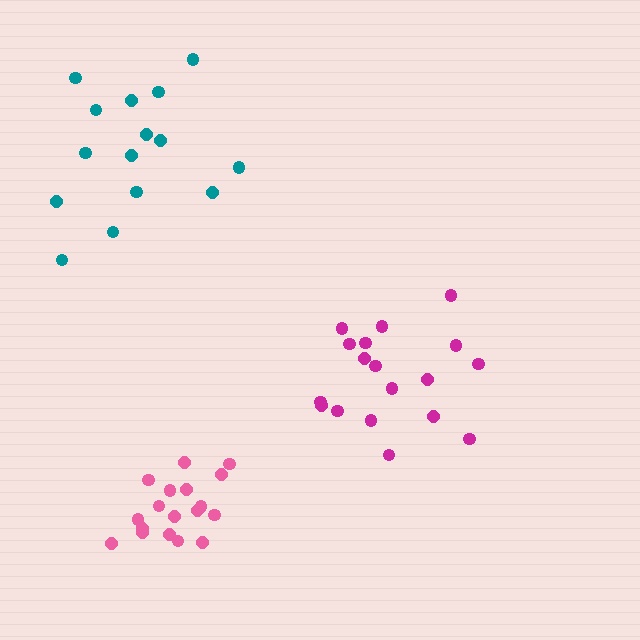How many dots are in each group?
Group 1: 18 dots, Group 2: 15 dots, Group 3: 18 dots (51 total).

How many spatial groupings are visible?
There are 3 spatial groupings.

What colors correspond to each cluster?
The clusters are colored: magenta, teal, pink.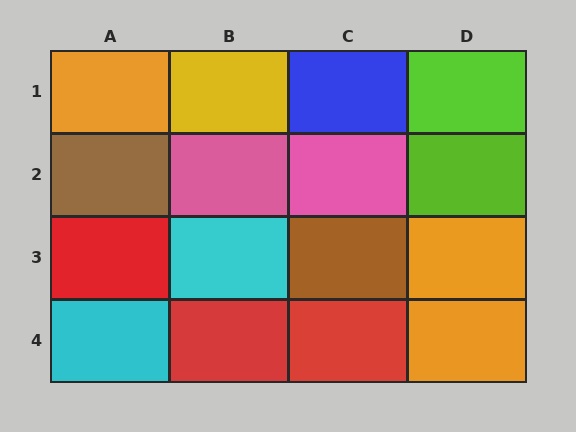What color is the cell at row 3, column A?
Red.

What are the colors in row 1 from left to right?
Orange, yellow, blue, lime.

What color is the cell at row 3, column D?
Orange.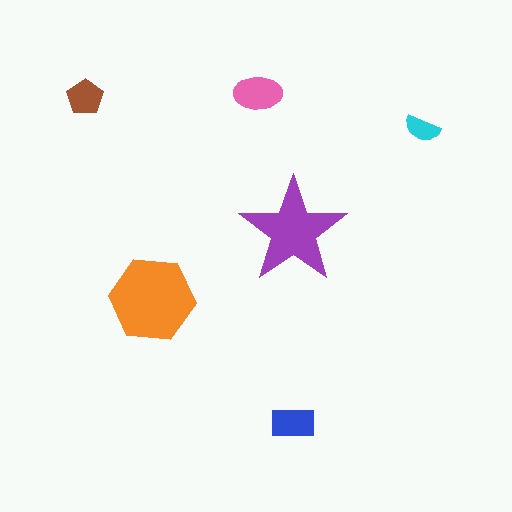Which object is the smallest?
The cyan semicircle.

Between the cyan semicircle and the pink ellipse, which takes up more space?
The pink ellipse.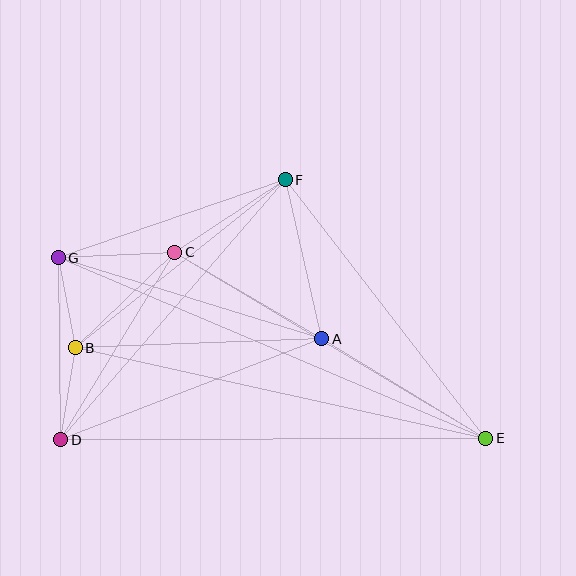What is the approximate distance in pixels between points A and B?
The distance between A and B is approximately 247 pixels.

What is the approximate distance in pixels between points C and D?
The distance between C and D is approximately 219 pixels.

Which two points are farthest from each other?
Points E and G are farthest from each other.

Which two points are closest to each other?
Points B and G are closest to each other.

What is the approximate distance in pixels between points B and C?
The distance between B and C is approximately 138 pixels.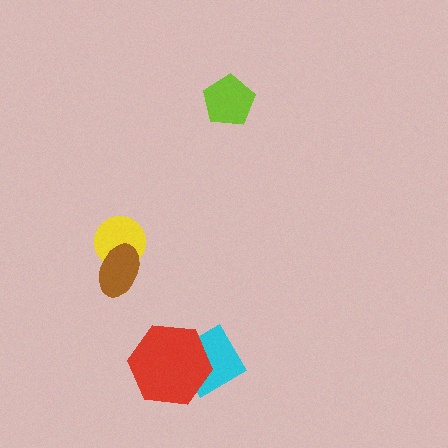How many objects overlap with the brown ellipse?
1 object overlaps with the brown ellipse.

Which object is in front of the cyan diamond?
The red hexagon is in front of the cyan diamond.